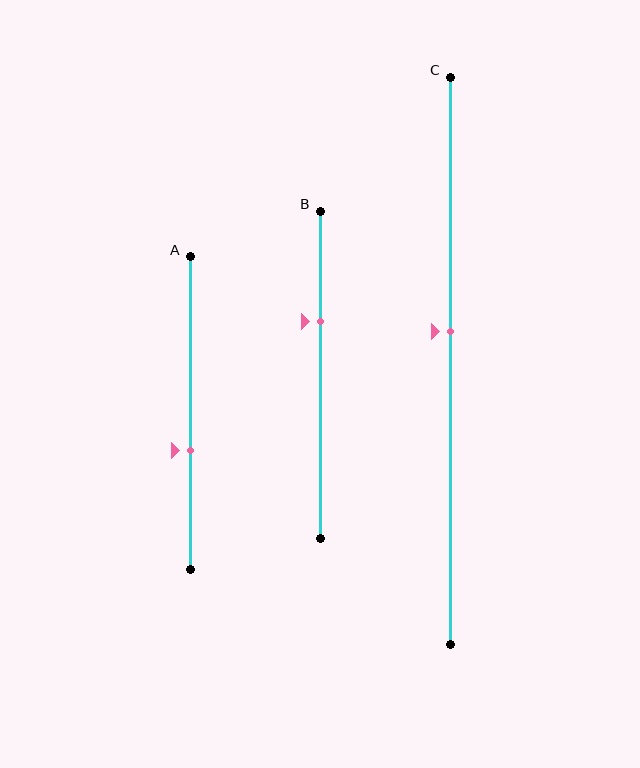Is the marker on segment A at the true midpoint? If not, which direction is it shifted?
No, the marker on segment A is shifted downward by about 12% of the segment length.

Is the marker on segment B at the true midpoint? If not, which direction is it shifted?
No, the marker on segment B is shifted upward by about 16% of the segment length.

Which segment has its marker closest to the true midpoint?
Segment C has its marker closest to the true midpoint.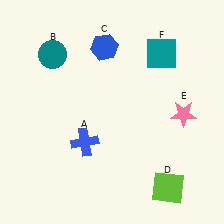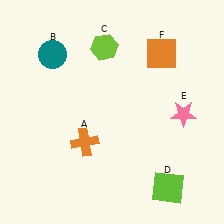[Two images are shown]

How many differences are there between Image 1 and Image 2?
There are 3 differences between the two images.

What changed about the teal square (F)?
In Image 1, F is teal. In Image 2, it changed to orange.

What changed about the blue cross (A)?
In Image 1, A is blue. In Image 2, it changed to orange.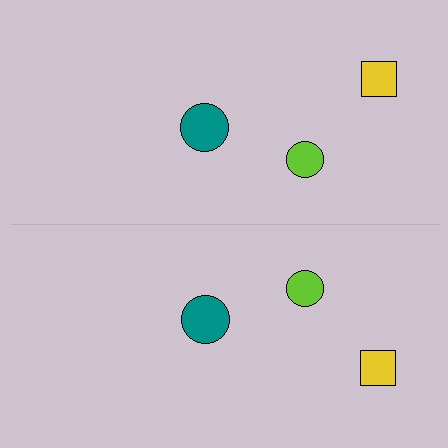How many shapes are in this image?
There are 6 shapes in this image.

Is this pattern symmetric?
Yes, this pattern has bilateral (reflection) symmetry.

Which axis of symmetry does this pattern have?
The pattern has a horizontal axis of symmetry running through the center of the image.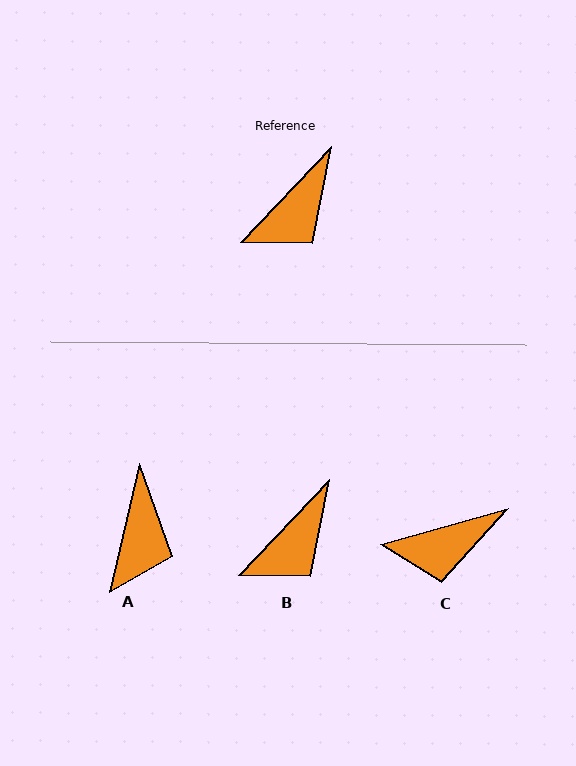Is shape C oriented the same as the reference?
No, it is off by about 31 degrees.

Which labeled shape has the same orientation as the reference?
B.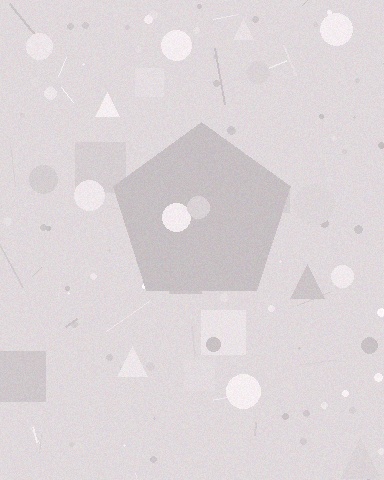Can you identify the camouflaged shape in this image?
The camouflaged shape is a pentagon.